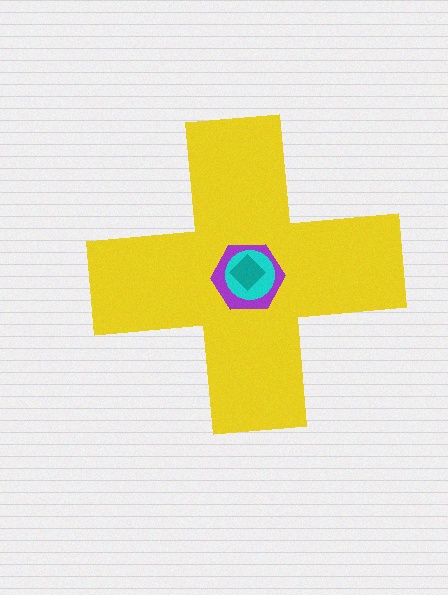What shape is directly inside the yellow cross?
The purple hexagon.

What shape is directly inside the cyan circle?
The teal diamond.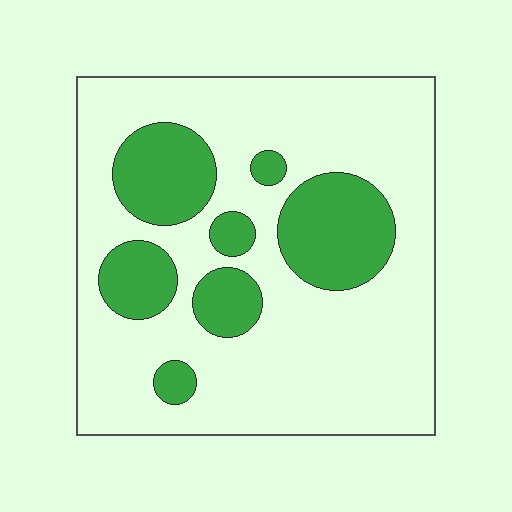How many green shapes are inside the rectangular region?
7.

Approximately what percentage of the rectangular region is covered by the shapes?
Approximately 25%.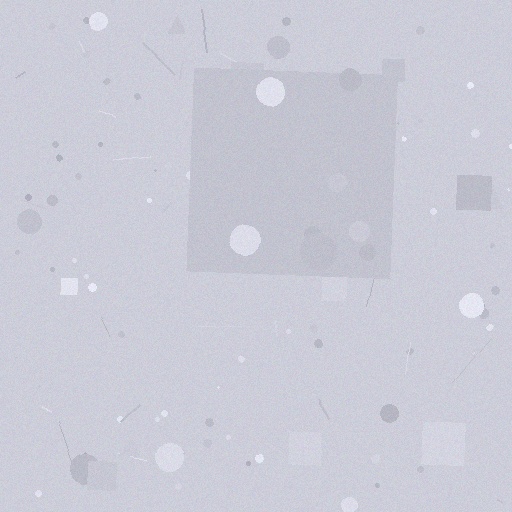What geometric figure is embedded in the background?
A square is embedded in the background.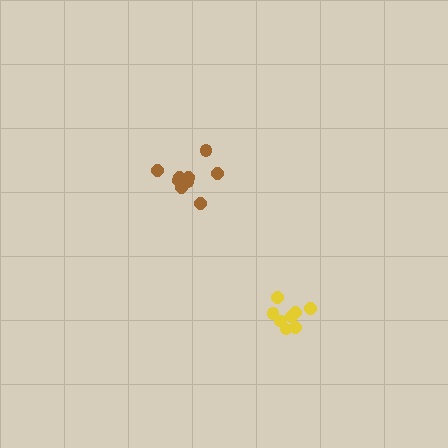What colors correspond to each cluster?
The clusters are colored: yellow, brown.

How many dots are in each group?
Group 1: 8 dots, Group 2: 9 dots (17 total).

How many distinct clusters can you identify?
There are 2 distinct clusters.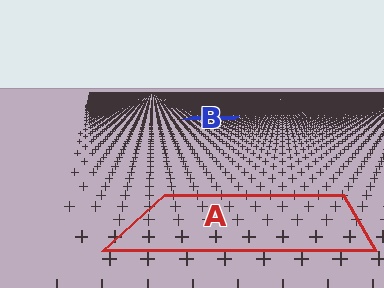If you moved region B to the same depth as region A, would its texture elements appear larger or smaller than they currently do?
They would appear larger. At a closer depth, the same texture elements are projected at a bigger on-screen size.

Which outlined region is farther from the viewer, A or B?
Region B is farther from the viewer — the texture elements inside it appear smaller and more densely packed.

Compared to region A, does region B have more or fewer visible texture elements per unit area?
Region B has more texture elements per unit area — they are packed more densely because it is farther away.